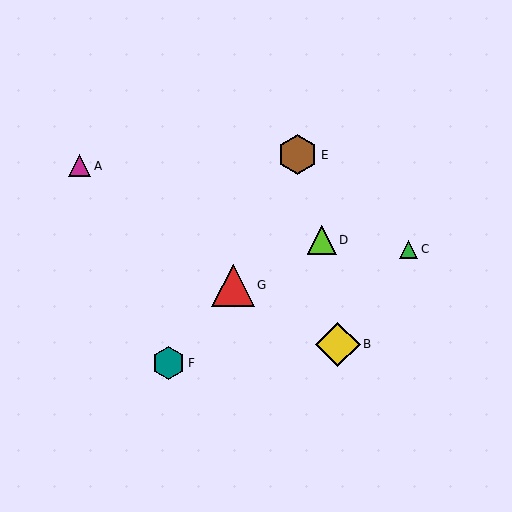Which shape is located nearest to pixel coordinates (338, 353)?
The yellow diamond (labeled B) at (338, 344) is nearest to that location.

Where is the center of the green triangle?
The center of the green triangle is at (409, 249).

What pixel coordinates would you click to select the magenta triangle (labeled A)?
Click at (79, 166) to select the magenta triangle A.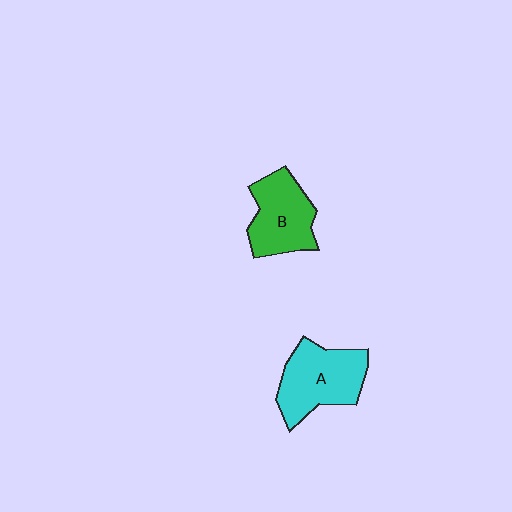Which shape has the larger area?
Shape A (cyan).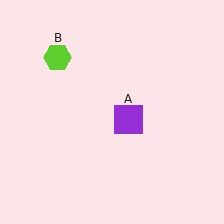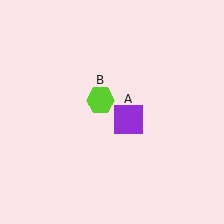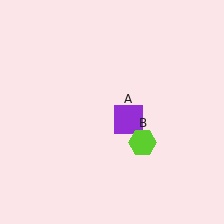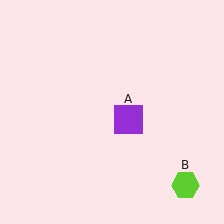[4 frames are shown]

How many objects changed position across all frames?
1 object changed position: lime hexagon (object B).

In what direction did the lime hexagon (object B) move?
The lime hexagon (object B) moved down and to the right.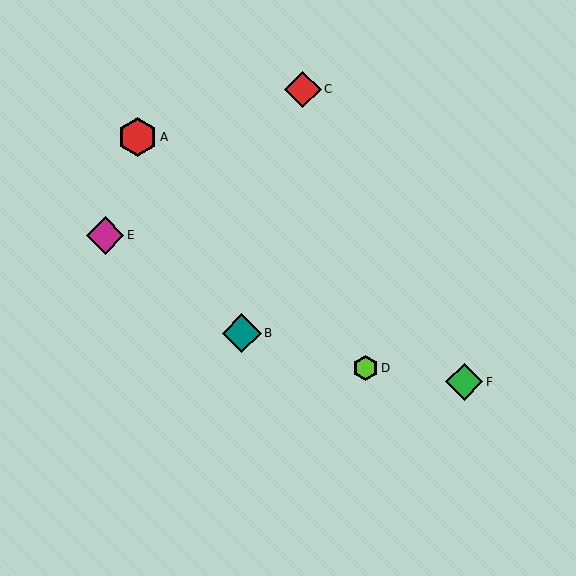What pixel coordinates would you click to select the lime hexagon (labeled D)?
Click at (365, 368) to select the lime hexagon D.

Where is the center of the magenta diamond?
The center of the magenta diamond is at (105, 235).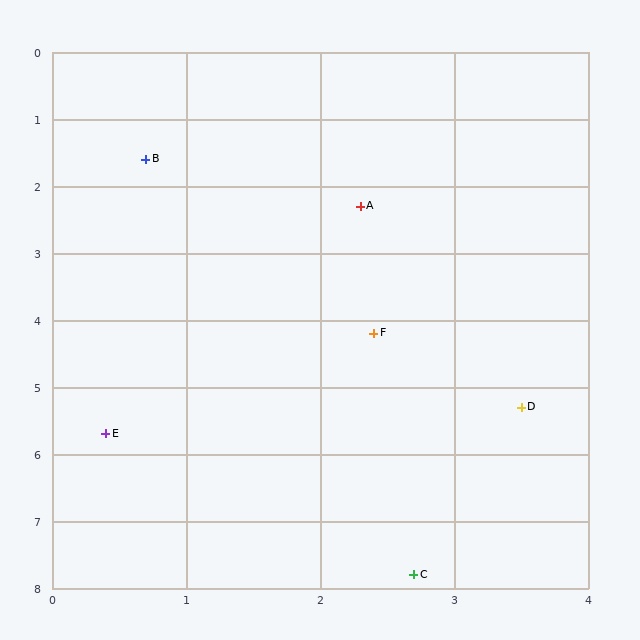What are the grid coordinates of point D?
Point D is at approximately (3.5, 5.3).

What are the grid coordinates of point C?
Point C is at approximately (2.7, 7.8).